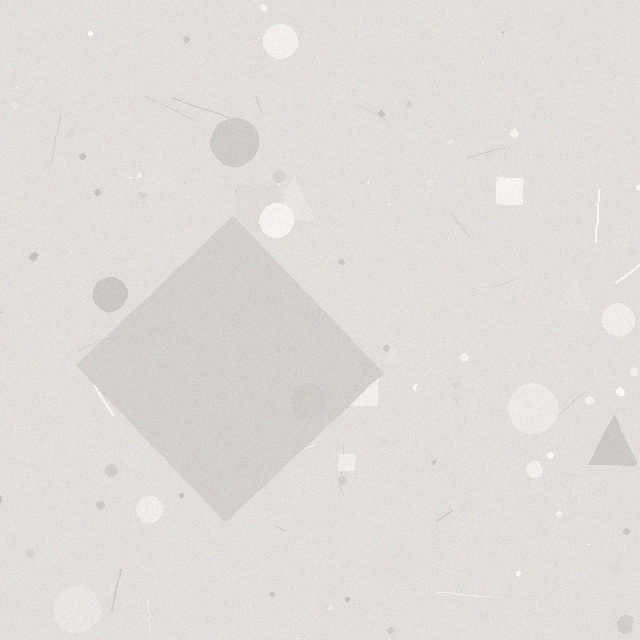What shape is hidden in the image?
A diamond is hidden in the image.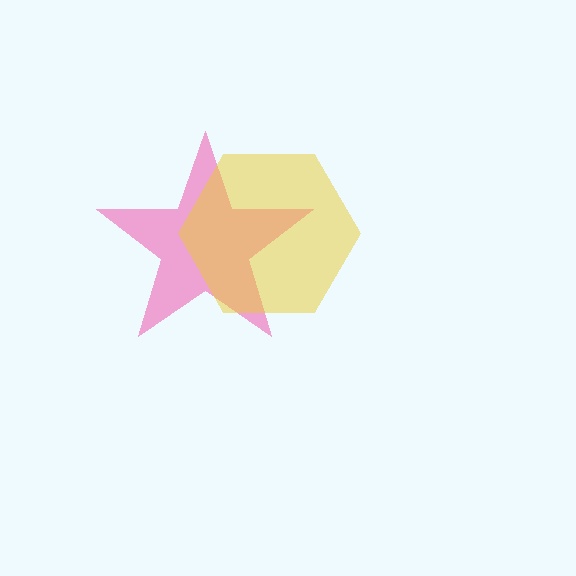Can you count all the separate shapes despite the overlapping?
Yes, there are 2 separate shapes.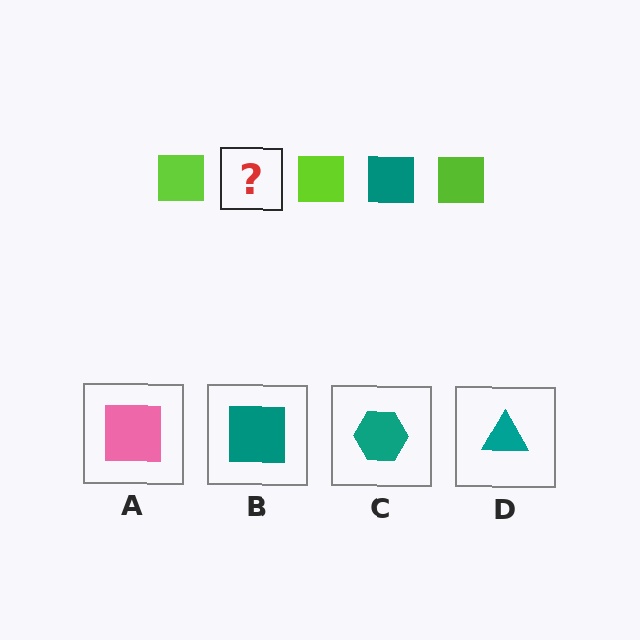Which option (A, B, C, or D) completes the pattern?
B.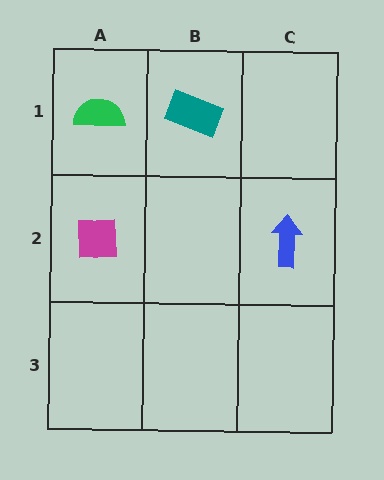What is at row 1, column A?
A green semicircle.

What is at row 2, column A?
A magenta square.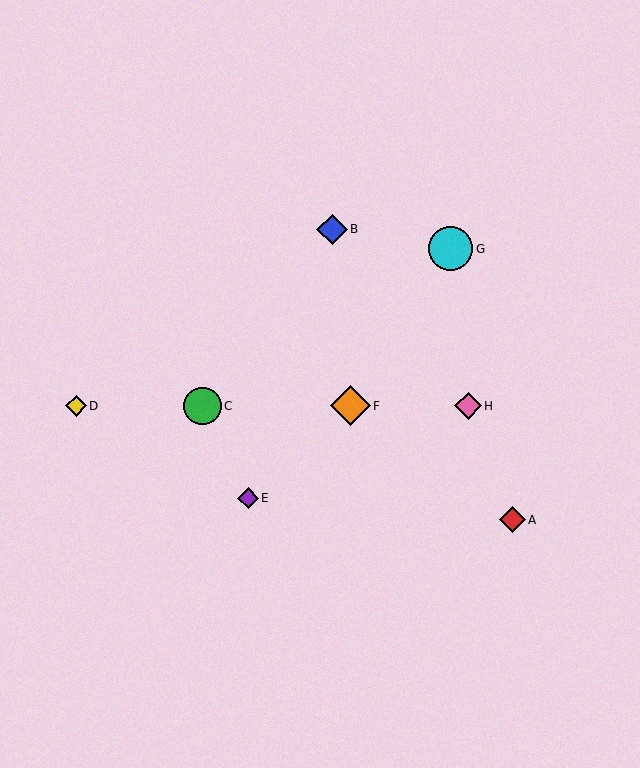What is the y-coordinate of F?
Object F is at y≈406.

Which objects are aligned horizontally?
Objects C, D, F, H are aligned horizontally.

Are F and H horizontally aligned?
Yes, both are at y≈406.